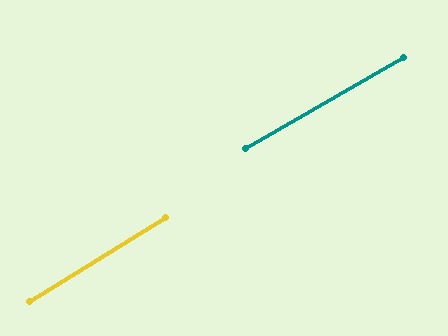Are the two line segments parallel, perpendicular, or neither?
Parallel — their directions differ by only 1.7°.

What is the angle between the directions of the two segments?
Approximately 2 degrees.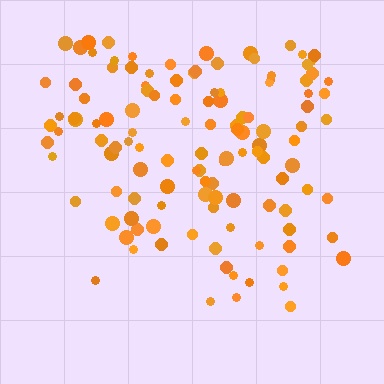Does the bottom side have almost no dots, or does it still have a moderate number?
Still a moderate number, just noticeably fewer than the top.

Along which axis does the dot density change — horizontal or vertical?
Vertical.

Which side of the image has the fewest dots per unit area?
The bottom.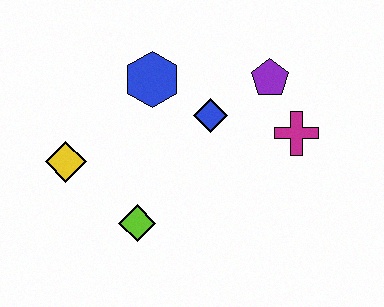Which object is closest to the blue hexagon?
The blue diamond is closest to the blue hexagon.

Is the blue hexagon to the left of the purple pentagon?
Yes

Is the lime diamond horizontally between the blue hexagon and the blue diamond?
No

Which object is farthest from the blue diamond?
The yellow diamond is farthest from the blue diamond.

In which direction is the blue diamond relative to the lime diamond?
The blue diamond is above the lime diamond.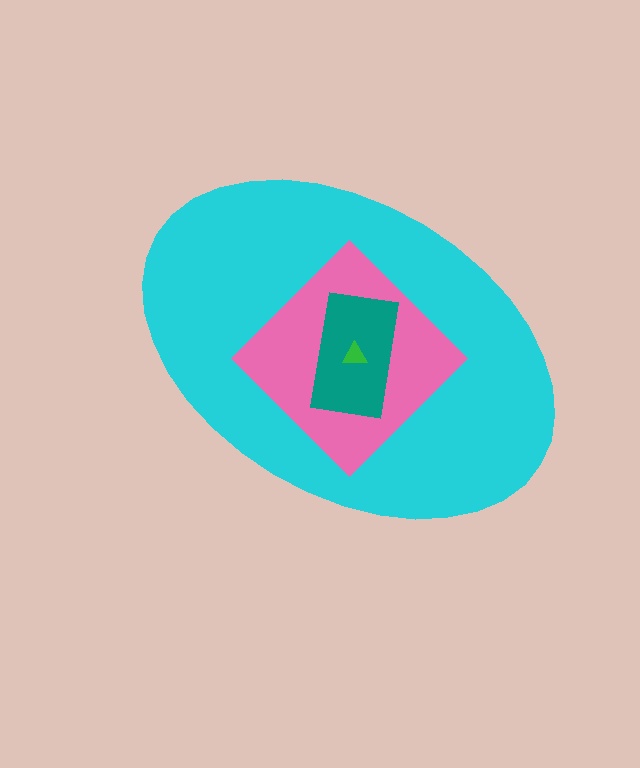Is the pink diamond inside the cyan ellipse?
Yes.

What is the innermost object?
The green triangle.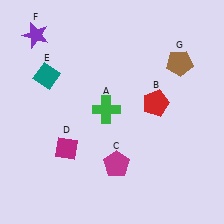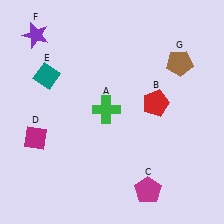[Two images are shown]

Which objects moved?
The objects that moved are: the magenta pentagon (C), the magenta diamond (D).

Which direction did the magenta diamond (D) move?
The magenta diamond (D) moved left.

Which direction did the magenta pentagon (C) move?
The magenta pentagon (C) moved right.